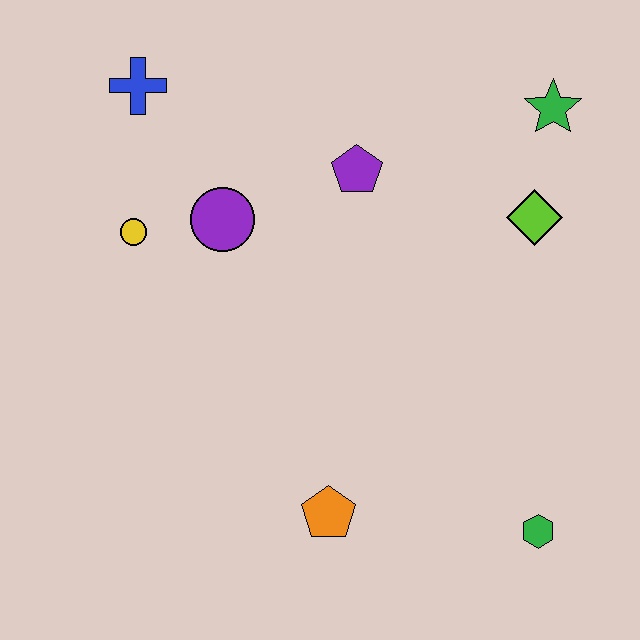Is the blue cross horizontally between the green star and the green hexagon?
No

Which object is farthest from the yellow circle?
The green hexagon is farthest from the yellow circle.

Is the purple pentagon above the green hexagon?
Yes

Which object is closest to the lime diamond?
The green star is closest to the lime diamond.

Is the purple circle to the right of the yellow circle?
Yes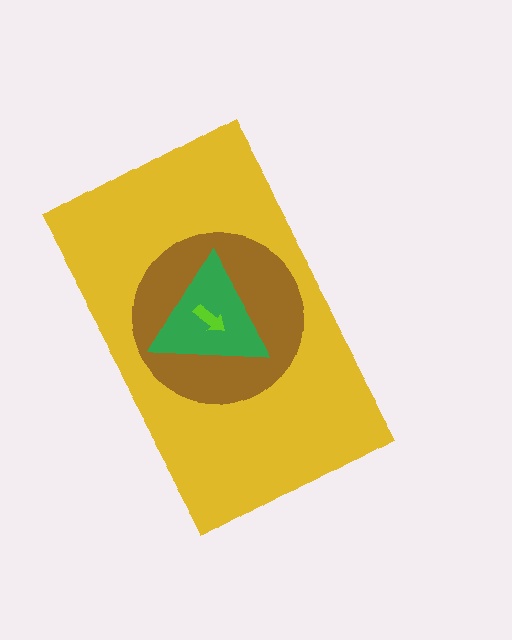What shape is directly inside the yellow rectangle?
The brown circle.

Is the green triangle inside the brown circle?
Yes.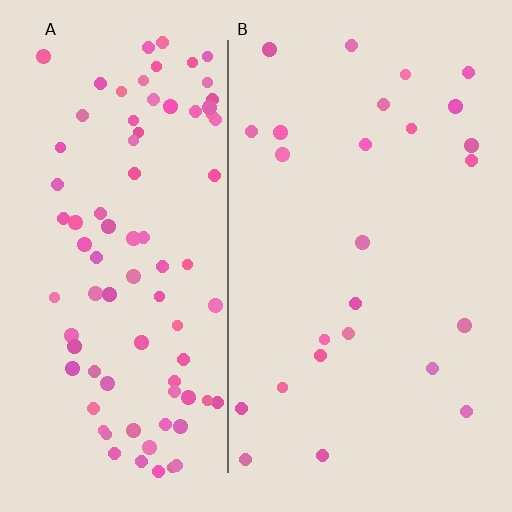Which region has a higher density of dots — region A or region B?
A (the left).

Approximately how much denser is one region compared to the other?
Approximately 3.5× — region A over region B.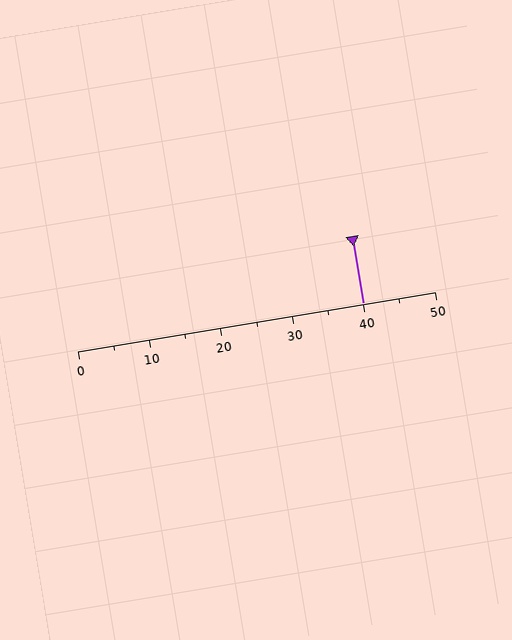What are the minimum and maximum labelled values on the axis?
The axis runs from 0 to 50.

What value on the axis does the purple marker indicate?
The marker indicates approximately 40.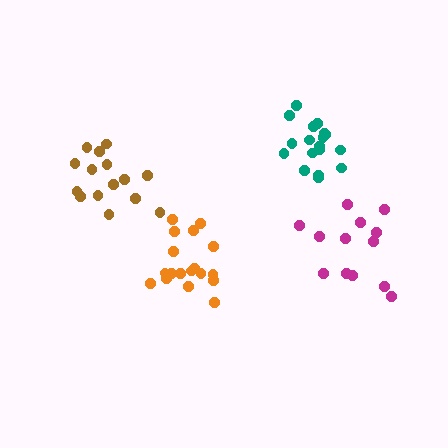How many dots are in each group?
Group 1: 13 dots, Group 2: 15 dots, Group 3: 18 dots, Group 4: 18 dots (64 total).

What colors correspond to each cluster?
The clusters are colored: magenta, brown, orange, teal.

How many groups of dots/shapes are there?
There are 4 groups.